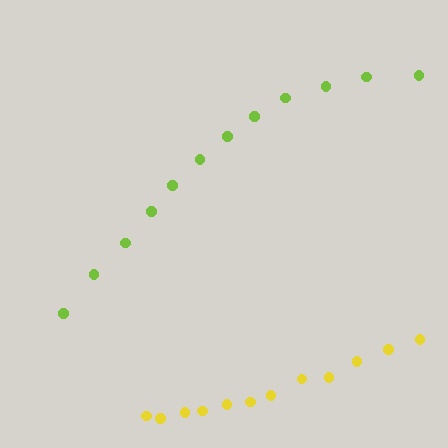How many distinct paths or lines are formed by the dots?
There are 2 distinct paths.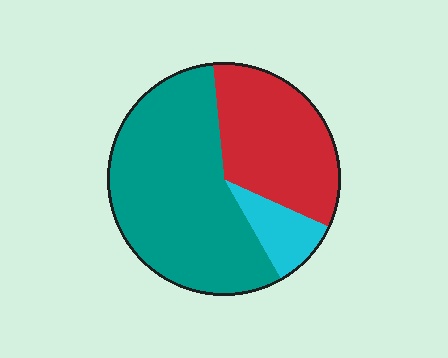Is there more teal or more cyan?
Teal.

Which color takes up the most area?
Teal, at roughly 55%.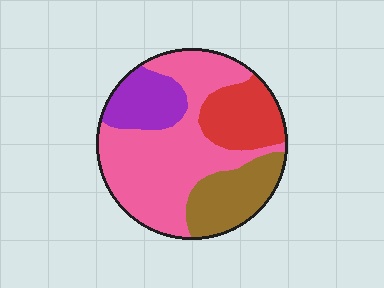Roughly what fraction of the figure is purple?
Purple takes up about one eighth (1/8) of the figure.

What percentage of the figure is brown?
Brown covers about 20% of the figure.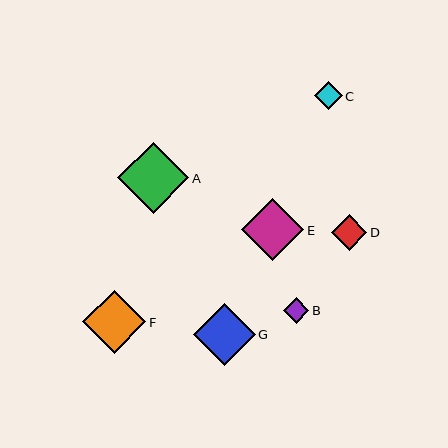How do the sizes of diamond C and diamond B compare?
Diamond C and diamond B are approximately the same size.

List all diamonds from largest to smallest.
From largest to smallest: A, F, E, G, D, C, B.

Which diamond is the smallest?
Diamond B is the smallest with a size of approximately 26 pixels.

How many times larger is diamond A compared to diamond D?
Diamond A is approximately 2.0 times the size of diamond D.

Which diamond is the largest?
Diamond A is the largest with a size of approximately 71 pixels.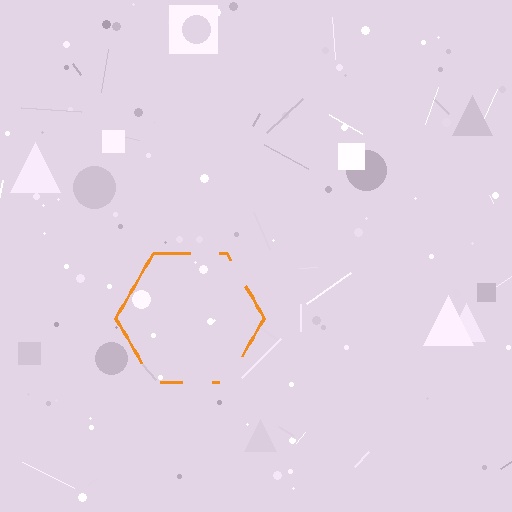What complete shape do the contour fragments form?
The contour fragments form a hexagon.